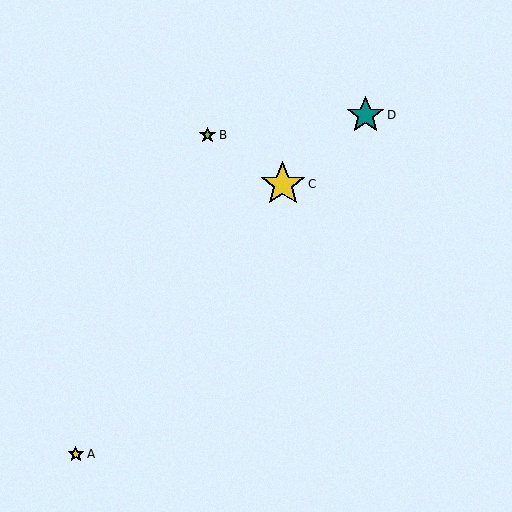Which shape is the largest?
The yellow star (labeled C) is the largest.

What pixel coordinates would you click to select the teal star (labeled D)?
Click at (365, 115) to select the teal star D.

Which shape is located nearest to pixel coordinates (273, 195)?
The yellow star (labeled C) at (283, 184) is nearest to that location.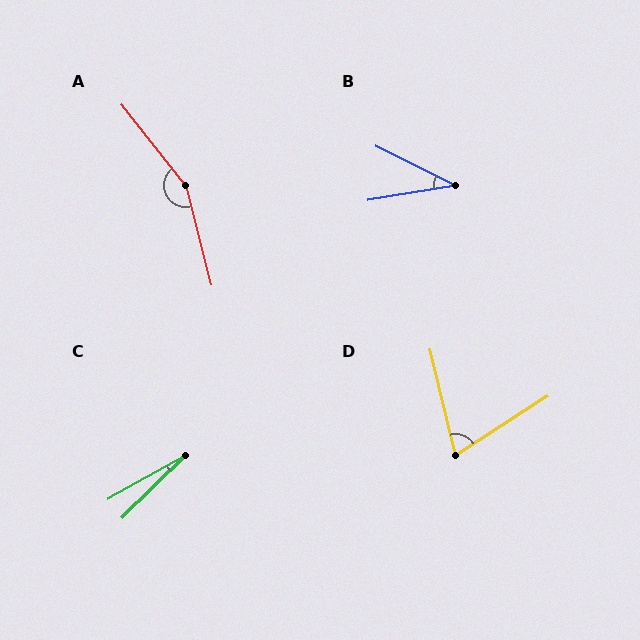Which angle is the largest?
A, at approximately 156 degrees.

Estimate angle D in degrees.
Approximately 71 degrees.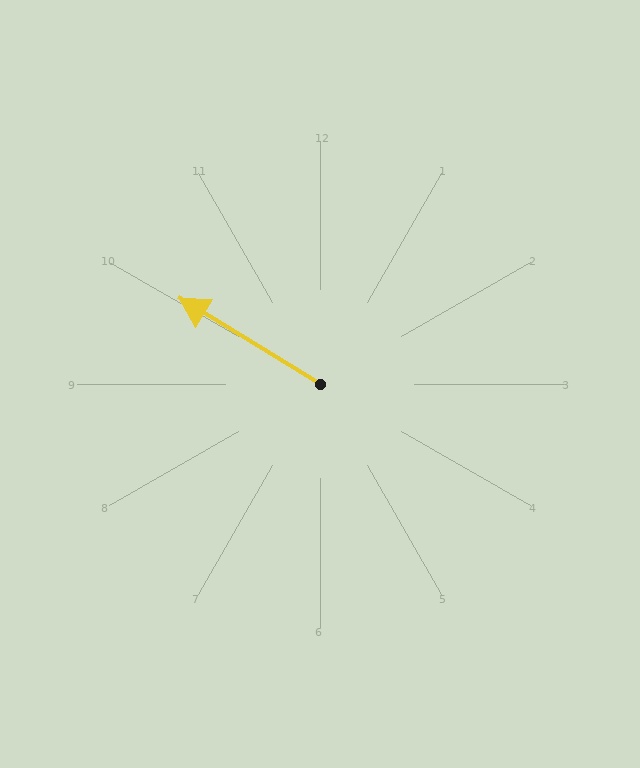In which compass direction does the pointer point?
Northwest.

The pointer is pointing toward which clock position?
Roughly 10 o'clock.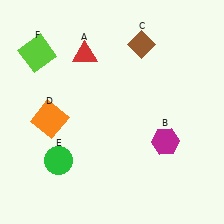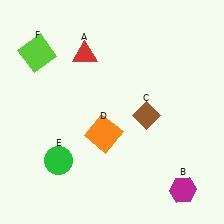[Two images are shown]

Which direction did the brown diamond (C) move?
The brown diamond (C) moved down.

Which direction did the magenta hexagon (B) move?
The magenta hexagon (B) moved down.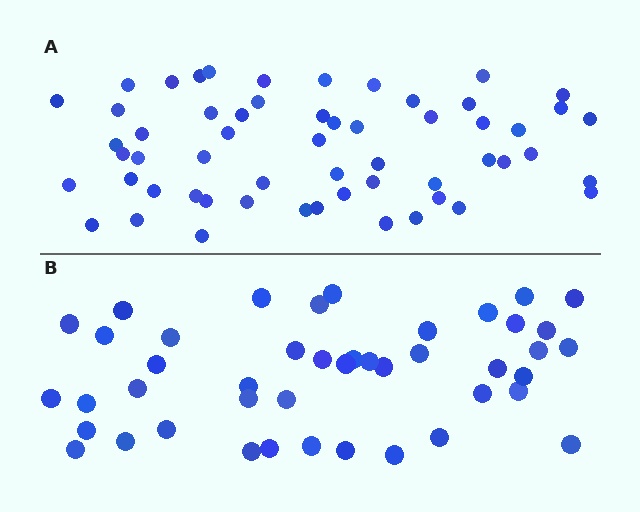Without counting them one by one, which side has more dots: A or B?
Region A (the top region) has more dots.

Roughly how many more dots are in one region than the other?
Region A has approximately 15 more dots than region B.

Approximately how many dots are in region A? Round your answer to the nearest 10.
About 60 dots. (The exact count is 57, which rounds to 60.)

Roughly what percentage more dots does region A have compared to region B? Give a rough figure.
About 30% more.